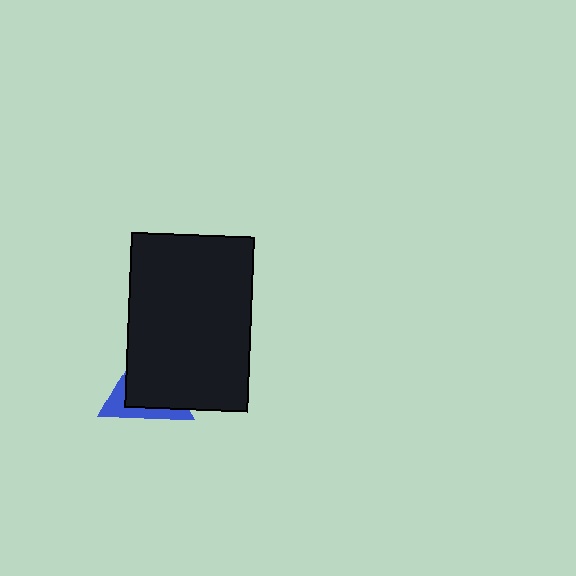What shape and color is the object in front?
The object in front is a black rectangle.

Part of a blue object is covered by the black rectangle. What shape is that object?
It is a triangle.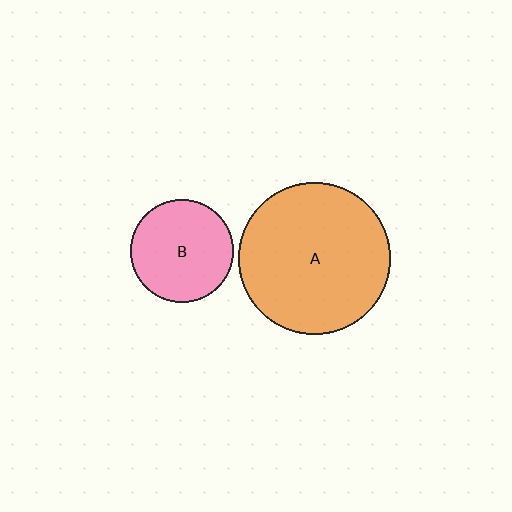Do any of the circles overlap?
No, none of the circles overlap.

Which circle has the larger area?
Circle A (orange).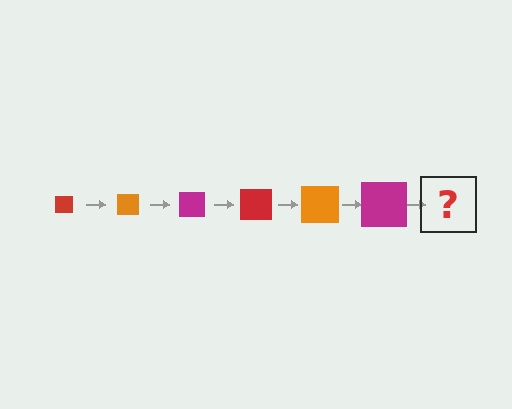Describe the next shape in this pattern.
It should be a red square, larger than the previous one.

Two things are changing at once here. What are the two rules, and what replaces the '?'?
The two rules are that the square grows larger each step and the color cycles through red, orange, and magenta. The '?' should be a red square, larger than the previous one.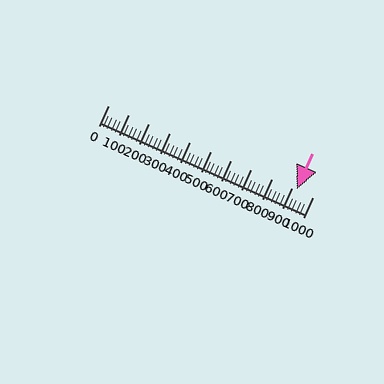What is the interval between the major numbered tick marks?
The major tick marks are spaced 100 units apart.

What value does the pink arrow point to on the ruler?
The pink arrow points to approximately 921.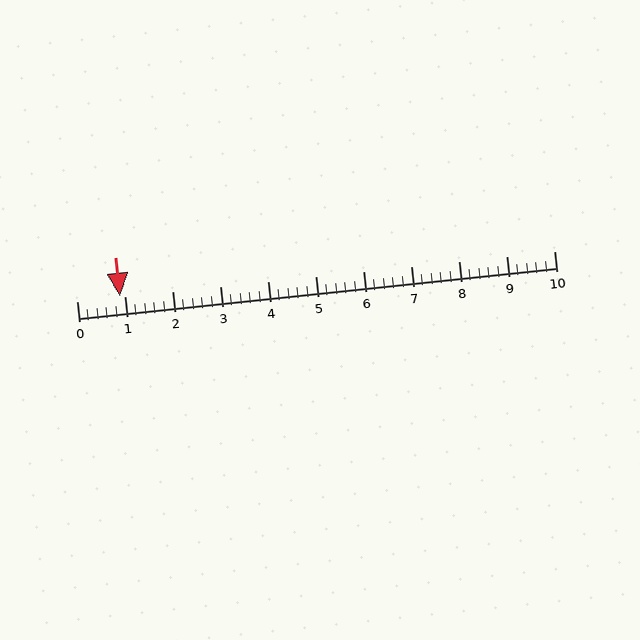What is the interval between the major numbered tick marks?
The major tick marks are spaced 1 units apart.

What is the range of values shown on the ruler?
The ruler shows values from 0 to 10.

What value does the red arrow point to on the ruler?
The red arrow points to approximately 0.9.